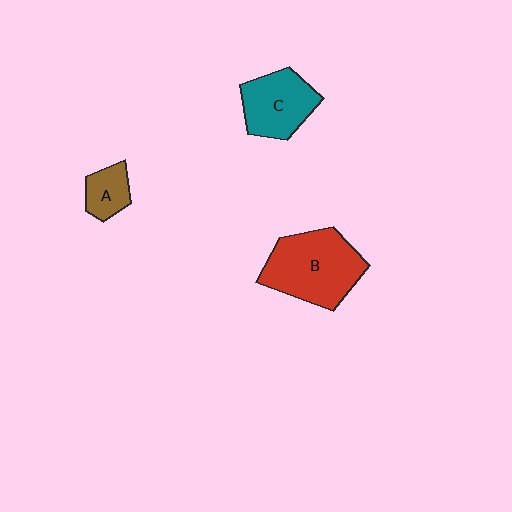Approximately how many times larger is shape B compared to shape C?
Approximately 1.4 times.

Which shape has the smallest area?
Shape A (brown).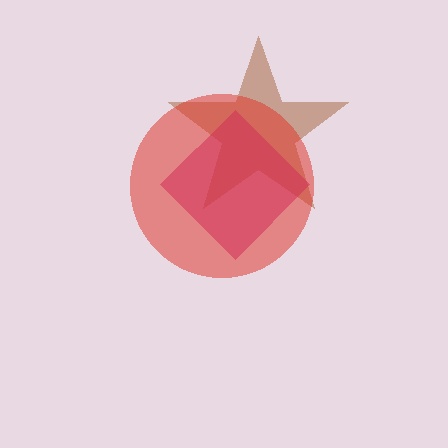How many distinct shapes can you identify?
There are 3 distinct shapes: a brown star, a magenta diamond, a red circle.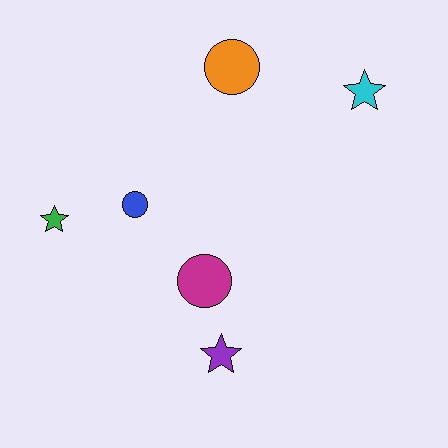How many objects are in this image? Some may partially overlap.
There are 6 objects.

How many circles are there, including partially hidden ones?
There are 3 circles.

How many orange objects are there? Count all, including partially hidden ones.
There is 1 orange object.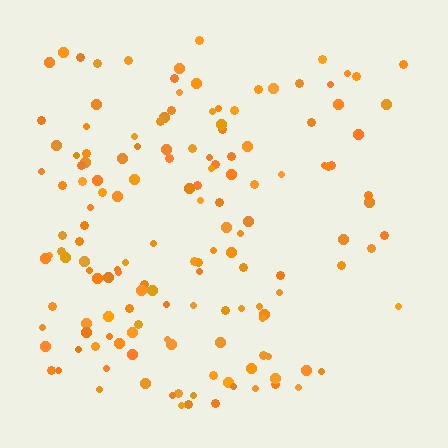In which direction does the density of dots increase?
From right to left, with the left side densest.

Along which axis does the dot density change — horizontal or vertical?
Horizontal.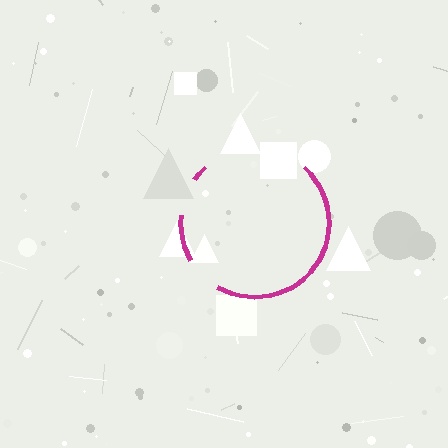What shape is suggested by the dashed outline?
The dashed outline suggests a circle.